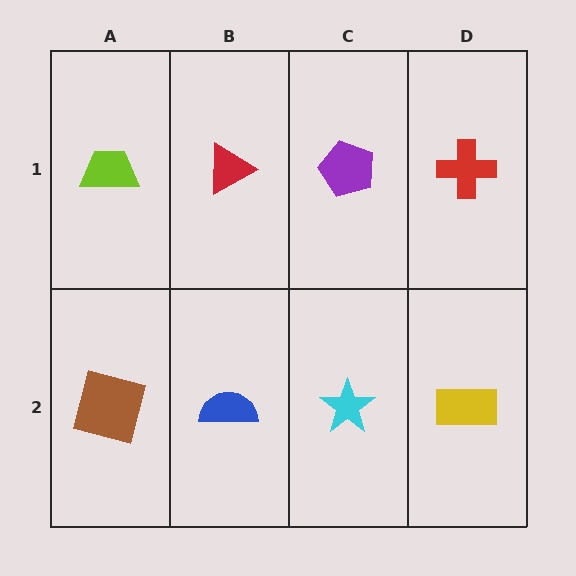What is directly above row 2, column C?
A purple pentagon.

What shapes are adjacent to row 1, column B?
A blue semicircle (row 2, column B), a lime trapezoid (row 1, column A), a purple pentagon (row 1, column C).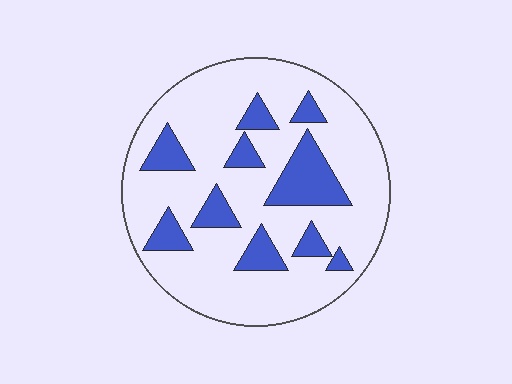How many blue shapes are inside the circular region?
10.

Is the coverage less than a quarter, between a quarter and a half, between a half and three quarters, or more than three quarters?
Less than a quarter.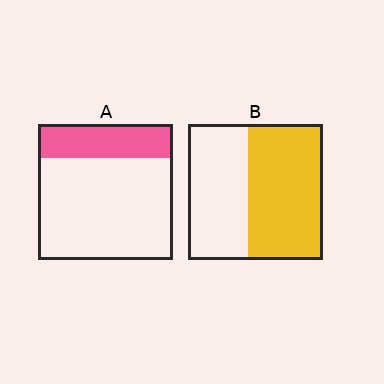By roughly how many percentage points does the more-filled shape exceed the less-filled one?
By roughly 30 percentage points (B over A).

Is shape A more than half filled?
No.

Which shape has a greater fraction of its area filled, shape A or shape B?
Shape B.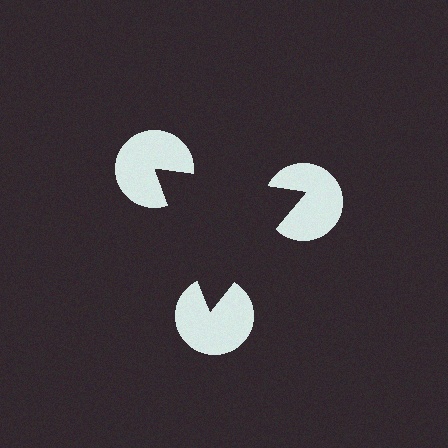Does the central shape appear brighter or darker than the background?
It typically appears slightly darker than the background, even though no actual brightness change is drawn.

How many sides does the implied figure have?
3 sides.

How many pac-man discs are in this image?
There are 3 — one at each vertex of the illusory triangle.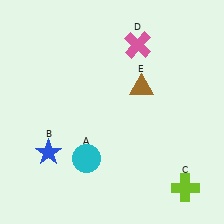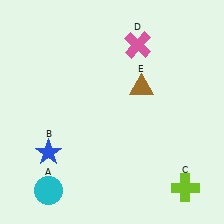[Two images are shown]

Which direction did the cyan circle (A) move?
The cyan circle (A) moved left.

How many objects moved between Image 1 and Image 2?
1 object moved between the two images.